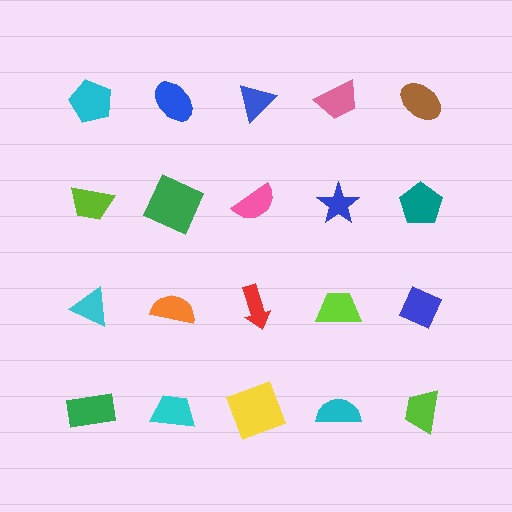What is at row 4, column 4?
A cyan semicircle.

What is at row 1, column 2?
A blue ellipse.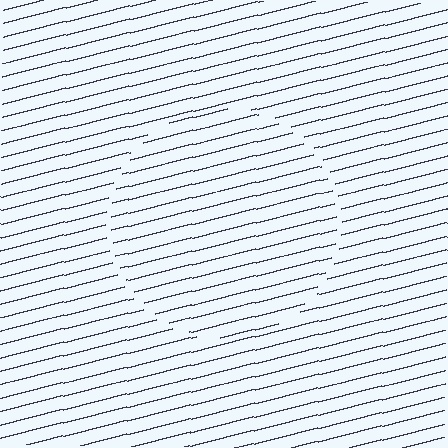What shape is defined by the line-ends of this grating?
An illusory circle. The interior of the shape contains the same grating, shifted by half a period — the contour is defined by the phase discontinuity where line-ends from the inner and outer gratings abut.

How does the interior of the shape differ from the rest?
The interior of the shape contains the same grating, shifted by half a period — the contour is defined by the phase discontinuity where line-ends from the inner and outer gratings abut.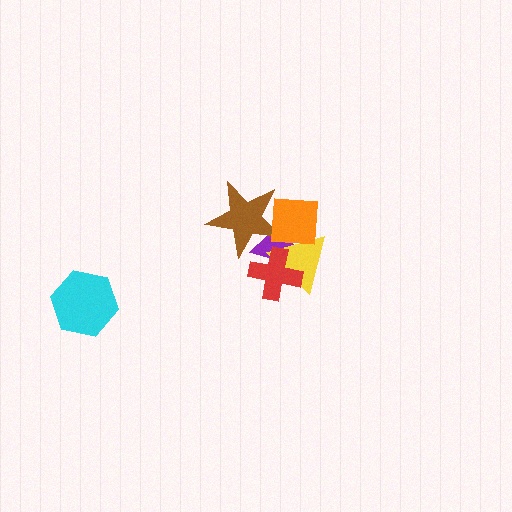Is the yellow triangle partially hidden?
Yes, it is partially covered by another shape.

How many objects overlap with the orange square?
3 objects overlap with the orange square.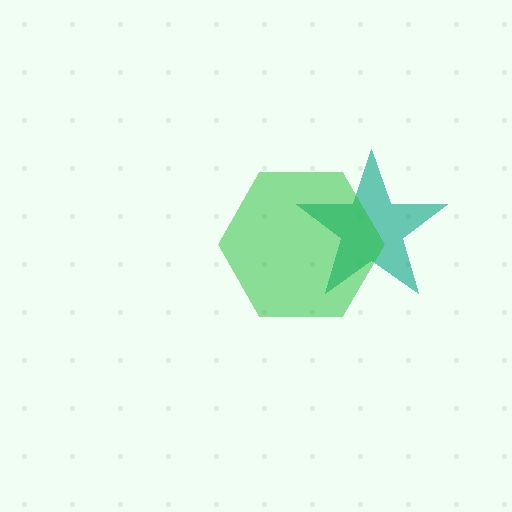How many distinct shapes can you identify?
There are 2 distinct shapes: a teal star, a green hexagon.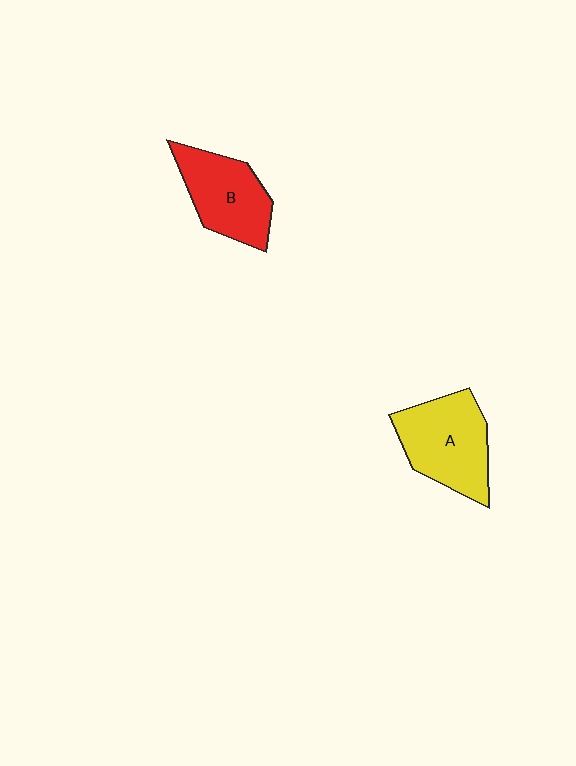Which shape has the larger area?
Shape A (yellow).